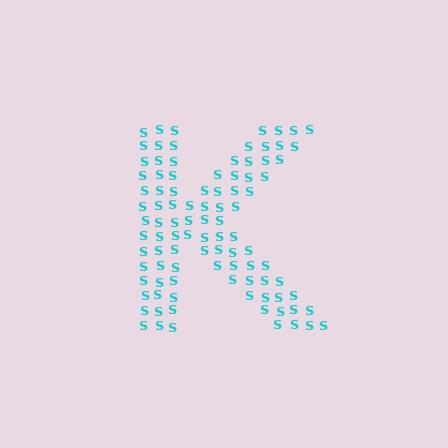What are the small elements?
The small elements are letter S's.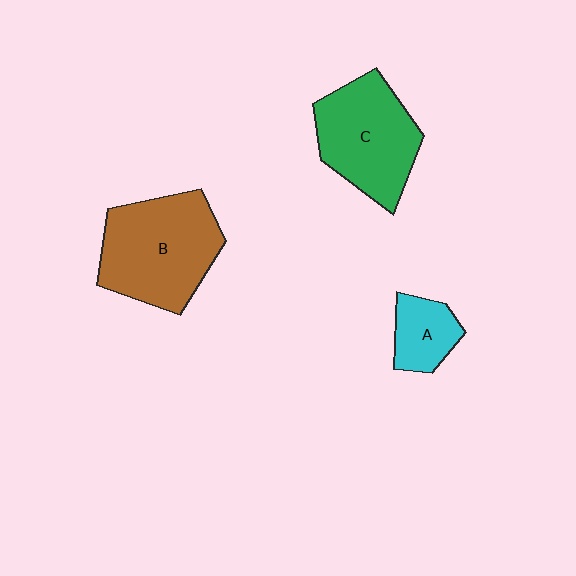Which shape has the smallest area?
Shape A (cyan).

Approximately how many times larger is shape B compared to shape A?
Approximately 2.7 times.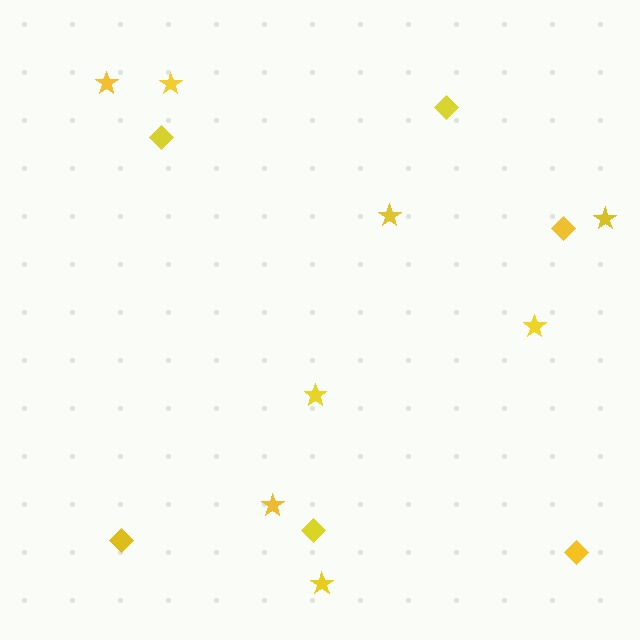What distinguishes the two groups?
There are 2 groups: one group of diamonds (6) and one group of stars (8).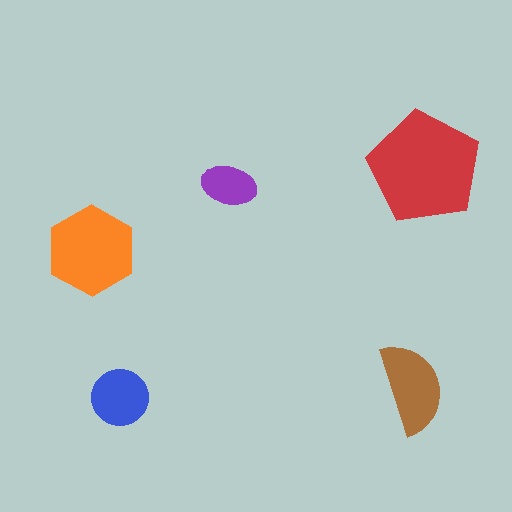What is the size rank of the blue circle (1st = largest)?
4th.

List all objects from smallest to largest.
The purple ellipse, the blue circle, the brown semicircle, the orange hexagon, the red pentagon.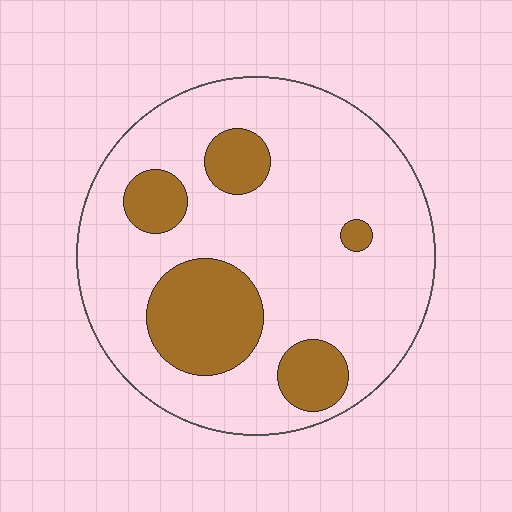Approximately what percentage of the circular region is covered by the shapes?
Approximately 20%.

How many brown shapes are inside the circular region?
5.